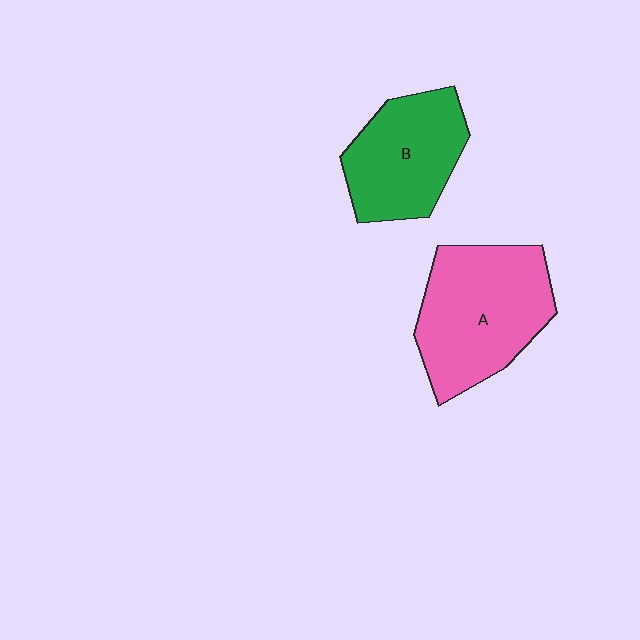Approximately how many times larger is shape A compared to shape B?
Approximately 1.3 times.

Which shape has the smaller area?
Shape B (green).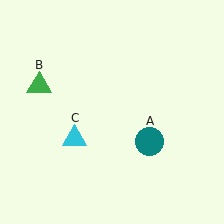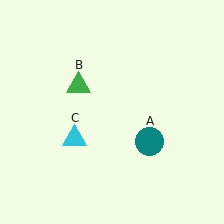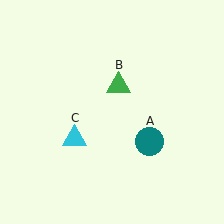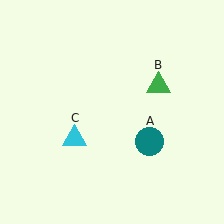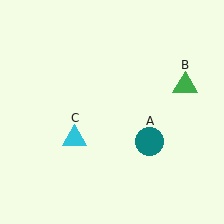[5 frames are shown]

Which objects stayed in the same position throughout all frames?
Teal circle (object A) and cyan triangle (object C) remained stationary.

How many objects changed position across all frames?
1 object changed position: green triangle (object B).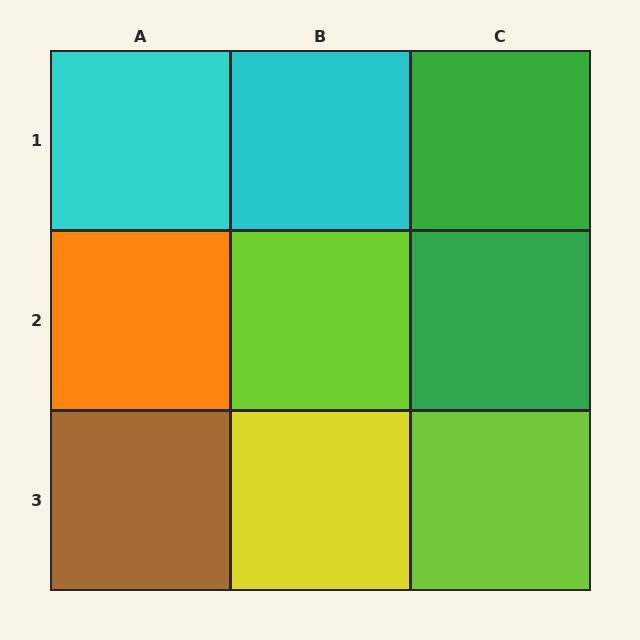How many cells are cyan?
2 cells are cyan.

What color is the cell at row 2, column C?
Green.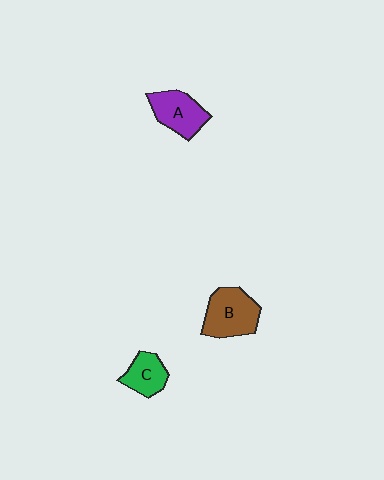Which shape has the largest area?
Shape B (brown).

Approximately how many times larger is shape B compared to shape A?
Approximately 1.2 times.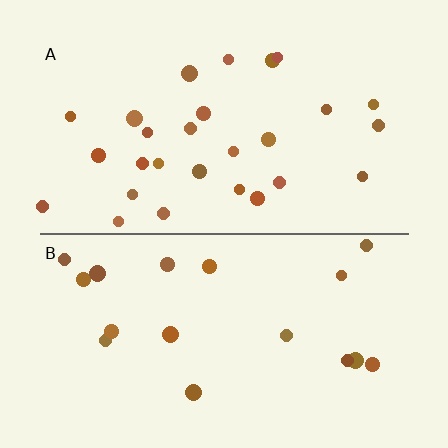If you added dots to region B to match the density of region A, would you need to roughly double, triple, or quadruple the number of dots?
Approximately double.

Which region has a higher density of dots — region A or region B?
A (the top).